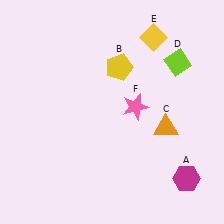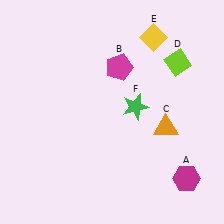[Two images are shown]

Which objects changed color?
B changed from yellow to magenta. F changed from pink to green.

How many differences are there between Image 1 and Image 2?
There are 2 differences between the two images.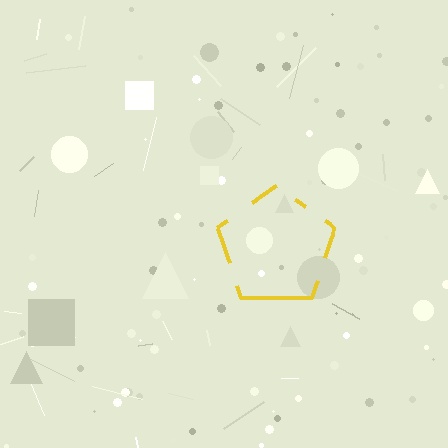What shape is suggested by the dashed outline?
The dashed outline suggests a pentagon.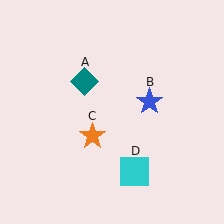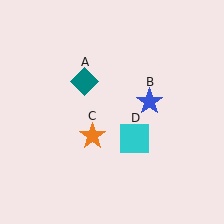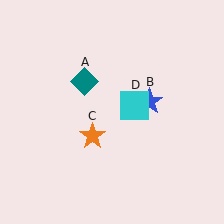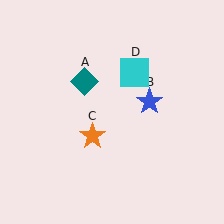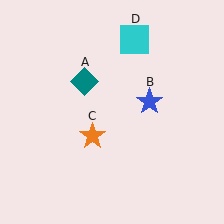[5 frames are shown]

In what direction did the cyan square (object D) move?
The cyan square (object D) moved up.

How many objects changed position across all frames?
1 object changed position: cyan square (object D).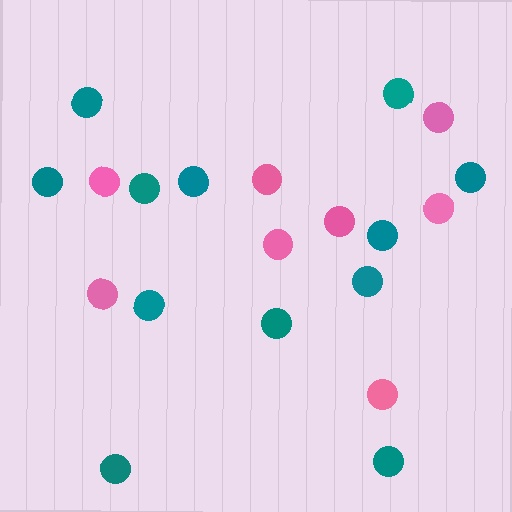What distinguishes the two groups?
There are 2 groups: one group of pink circles (8) and one group of teal circles (12).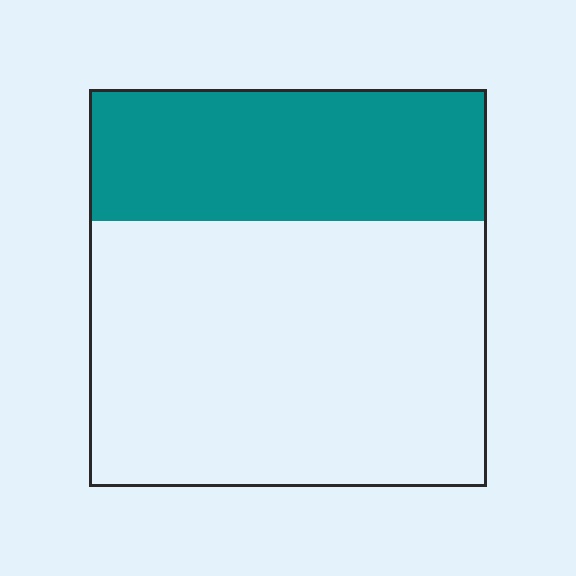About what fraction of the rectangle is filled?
About one third (1/3).